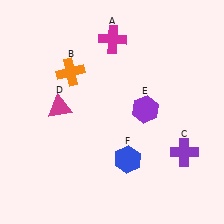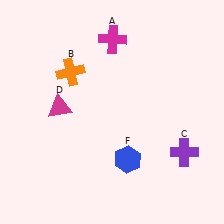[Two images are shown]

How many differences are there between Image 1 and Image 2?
There is 1 difference between the two images.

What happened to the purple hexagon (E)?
The purple hexagon (E) was removed in Image 2. It was in the top-right area of Image 1.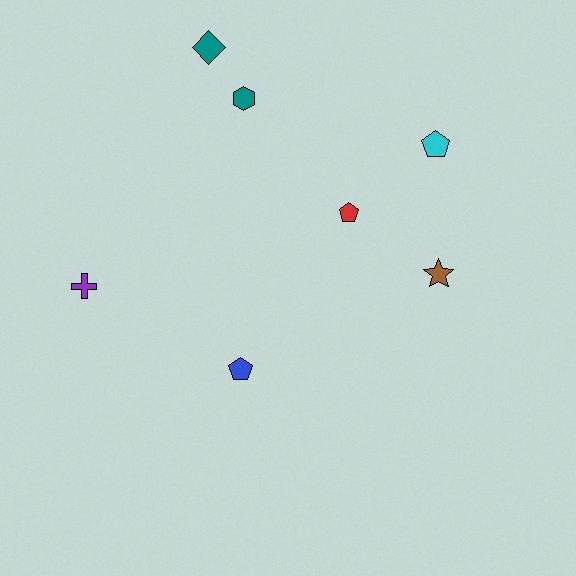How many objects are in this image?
There are 7 objects.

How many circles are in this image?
There are no circles.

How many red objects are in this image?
There is 1 red object.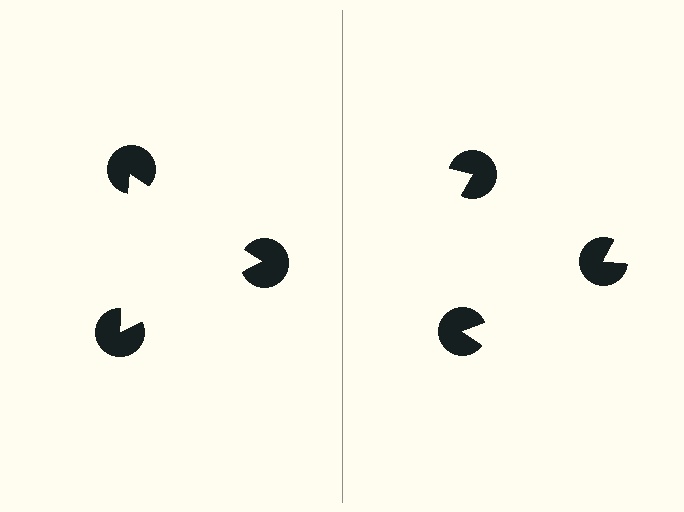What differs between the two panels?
The pac-man discs are positioned identically on both sides; only the wedge orientations differ. On the left they align to a triangle; on the right they are misaligned.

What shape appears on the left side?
An illusory triangle.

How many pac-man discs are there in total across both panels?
6 — 3 on each side.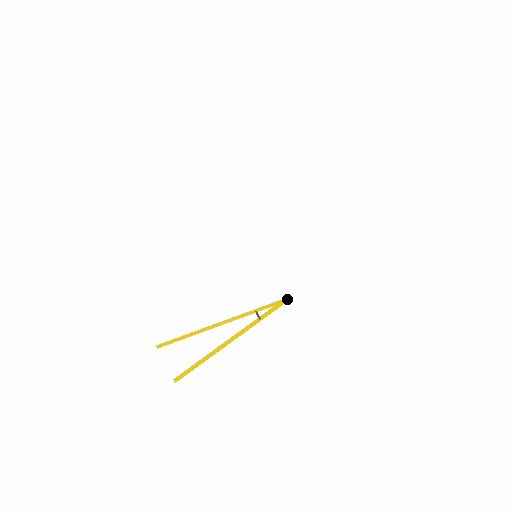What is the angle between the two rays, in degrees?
Approximately 16 degrees.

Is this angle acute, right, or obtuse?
It is acute.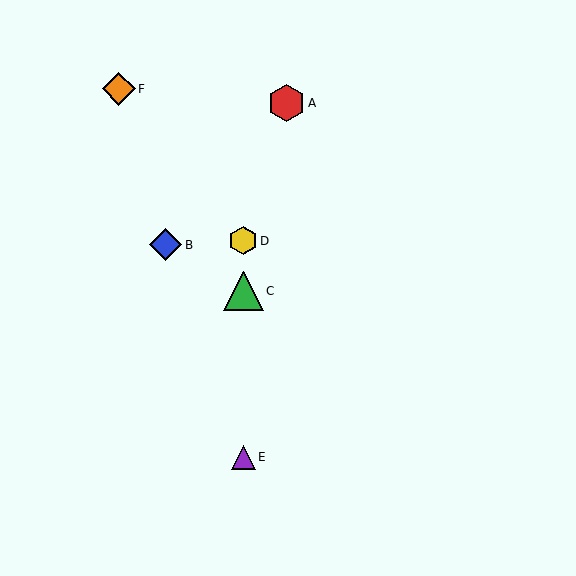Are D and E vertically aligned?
Yes, both are at x≈243.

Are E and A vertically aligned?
No, E is at x≈243 and A is at x≈286.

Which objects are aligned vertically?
Objects C, D, E are aligned vertically.